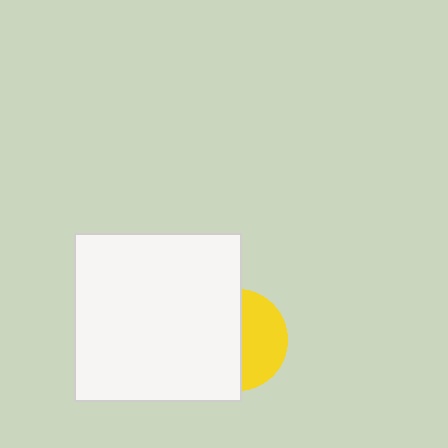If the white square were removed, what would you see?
You would see the complete yellow circle.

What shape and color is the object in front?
The object in front is a white square.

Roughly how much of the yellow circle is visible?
A small part of it is visible (roughly 45%).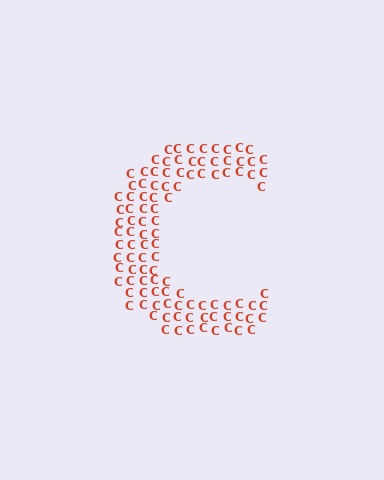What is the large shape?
The large shape is the letter C.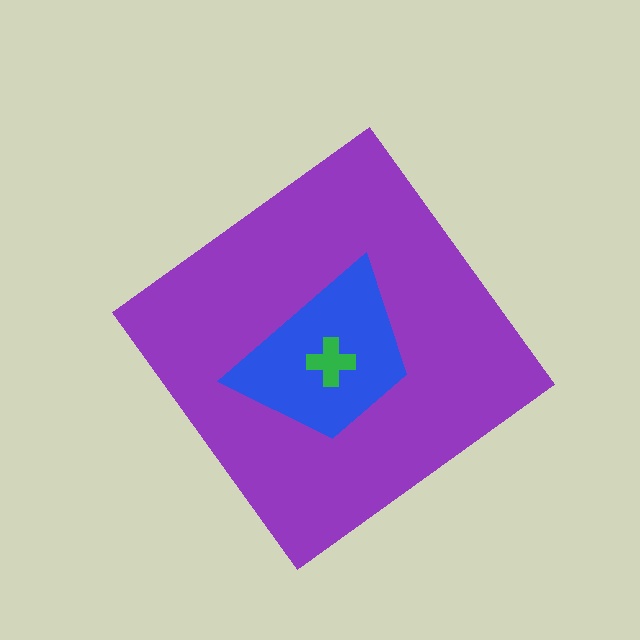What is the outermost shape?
The purple diamond.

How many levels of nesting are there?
3.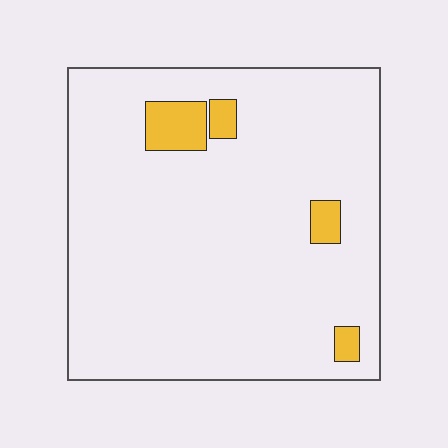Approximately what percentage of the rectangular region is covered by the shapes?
Approximately 5%.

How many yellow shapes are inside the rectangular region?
4.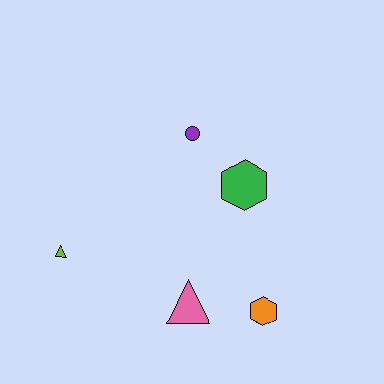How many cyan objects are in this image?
There are no cyan objects.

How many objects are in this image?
There are 5 objects.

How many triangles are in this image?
There are 2 triangles.